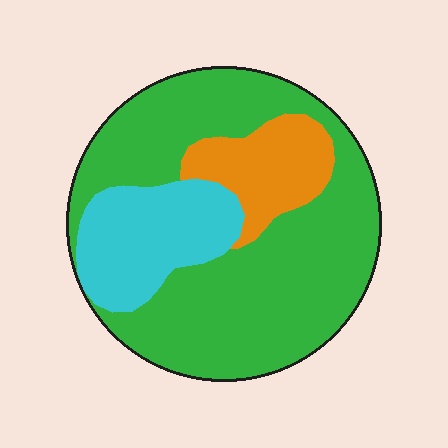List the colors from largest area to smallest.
From largest to smallest: green, cyan, orange.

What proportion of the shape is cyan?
Cyan covers roughly 20% of the shape.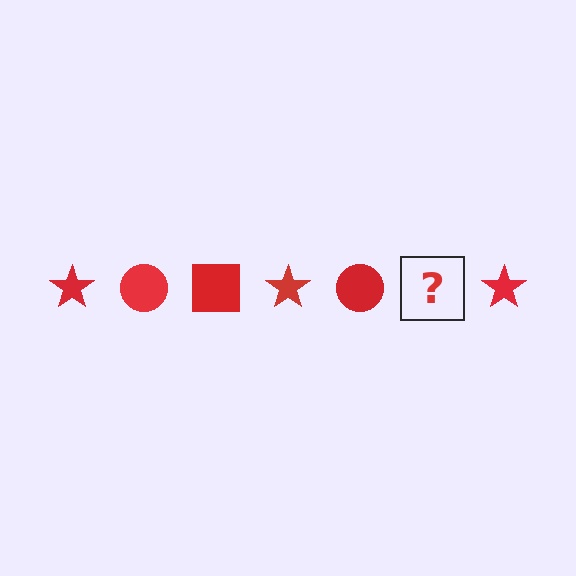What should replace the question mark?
The question mark should be replaced with a red square.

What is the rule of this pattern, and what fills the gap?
The rule is that the pattern cycles through star, circle, square shapes in red. The gap should be filled with a red square.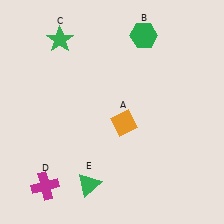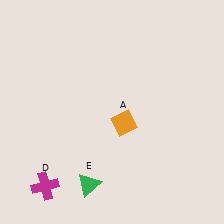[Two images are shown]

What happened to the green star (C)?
The green star (C) was removed in Image 2. It was in the top-left area of Image 1.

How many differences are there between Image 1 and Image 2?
There are 2 differences between the two images.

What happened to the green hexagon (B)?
The green hexagon (B) was removed in Image 2. It was in the top-right area of Image 1.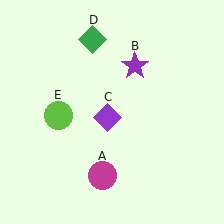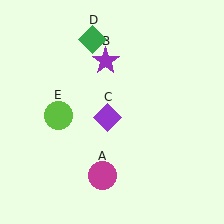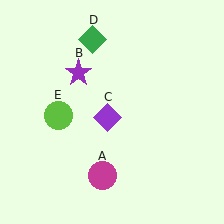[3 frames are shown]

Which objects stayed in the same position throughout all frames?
Magenta circle (object A) and purple diamond (object C) and green diamond (object D) and lime circle (object E) remained stationary.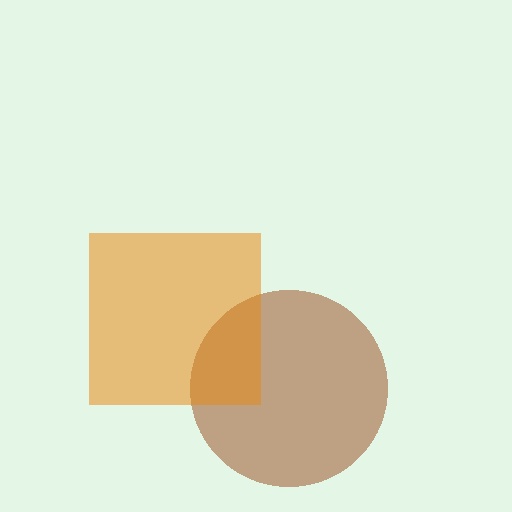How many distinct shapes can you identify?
There are 2 distinct shapes: a brown circle, an orange square.